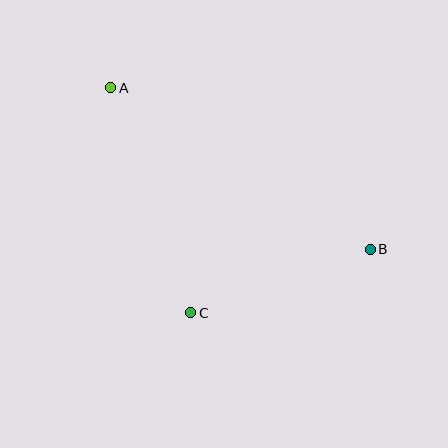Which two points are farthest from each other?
Points A and B are farthest from each other.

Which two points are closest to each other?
Points B and C are closest to each other.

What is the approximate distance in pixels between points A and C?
The distance between A and C is approximately 239 pixels.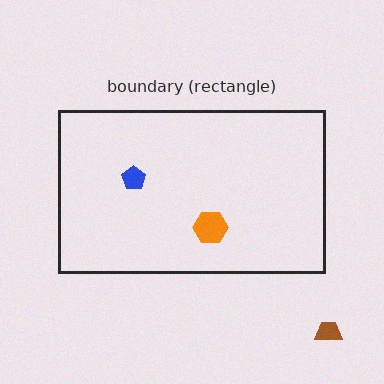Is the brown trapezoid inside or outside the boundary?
Outside.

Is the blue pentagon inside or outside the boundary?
Inside.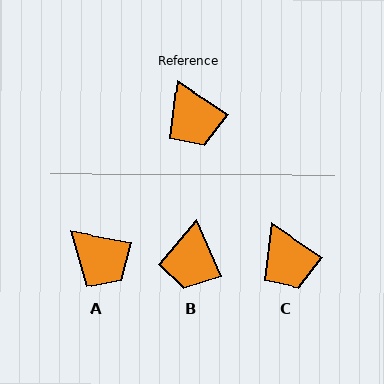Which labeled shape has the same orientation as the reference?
C.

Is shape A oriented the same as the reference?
No, it is off by about 23 degrees.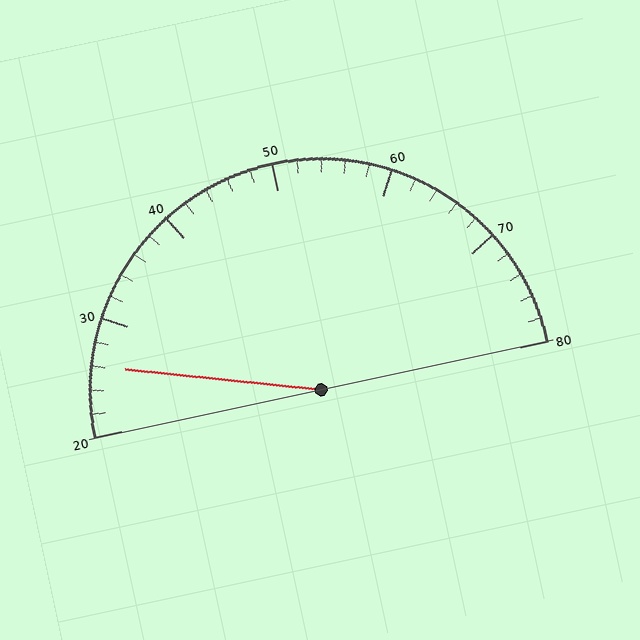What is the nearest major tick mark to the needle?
The nearest major tick mark is 30.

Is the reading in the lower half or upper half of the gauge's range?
The reading is in the lower half of the range (20 to 80).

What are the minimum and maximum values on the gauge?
The gauge ranges from 20 to 80.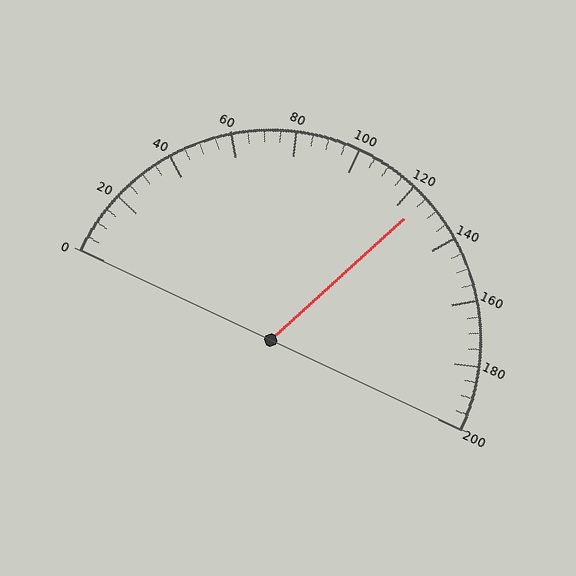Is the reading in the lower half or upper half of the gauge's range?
The reading is in the upper half of the range (0 to 200).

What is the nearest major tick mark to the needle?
The nearest major tick mark is 120.